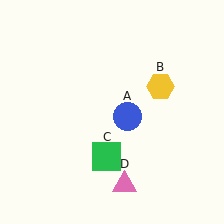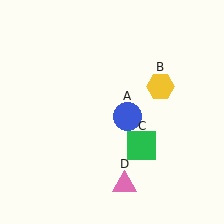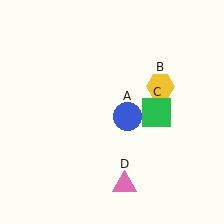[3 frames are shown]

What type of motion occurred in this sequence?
The green square (object C) rotated counterclockwise around the center of the scene.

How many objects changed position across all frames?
1 object changed position: green square (object C).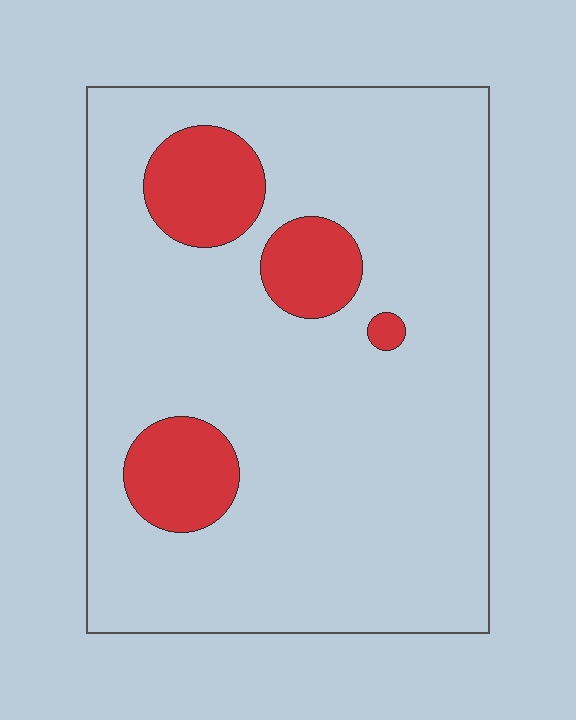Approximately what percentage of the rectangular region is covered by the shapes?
Approximately 15%.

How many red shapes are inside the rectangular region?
4.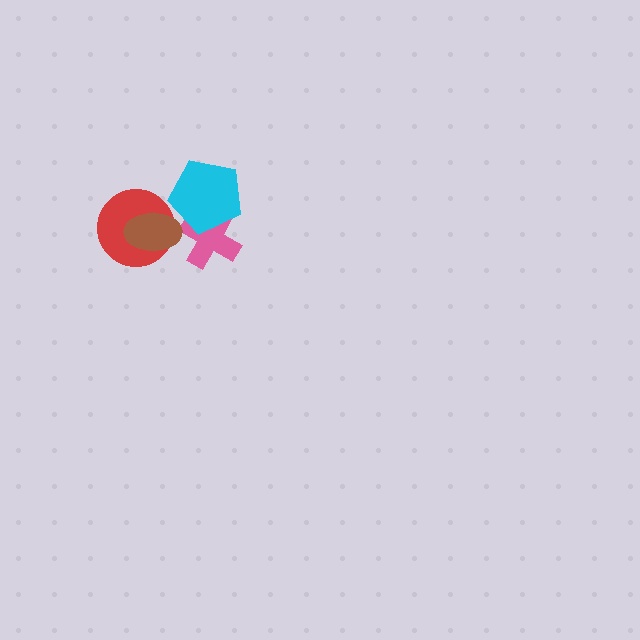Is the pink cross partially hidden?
Yes, it is partially covered by another shape.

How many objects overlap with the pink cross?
1 object overlaps with the pink cross.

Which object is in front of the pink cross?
The cyan pentagon is in front of the pink cross.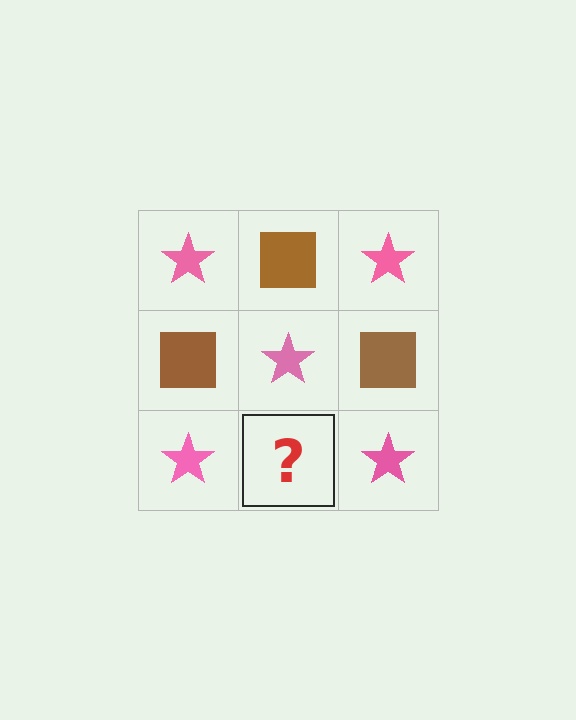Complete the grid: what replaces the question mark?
The question mark should be replaced with a brown square.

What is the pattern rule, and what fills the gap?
The rule is that it alternates pink star and brown square in a checkerboard pattern. The gap should be filled with a brown square.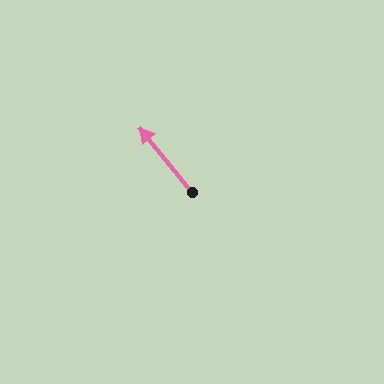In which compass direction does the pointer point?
Northwest.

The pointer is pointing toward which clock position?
Roughly 11 o'clock.